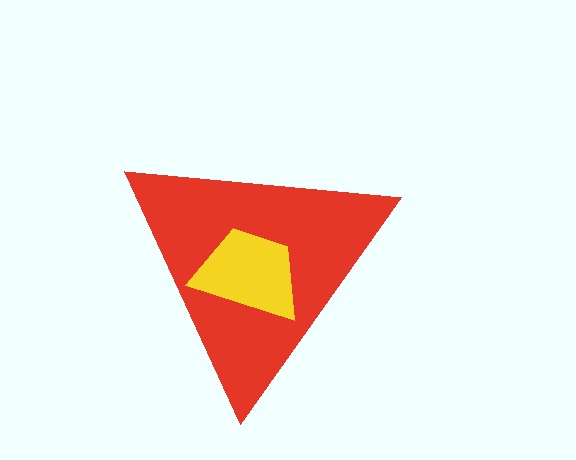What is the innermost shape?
The yellow trapezoid.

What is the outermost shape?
The red triangle.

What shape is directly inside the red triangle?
The yellow trapezoid.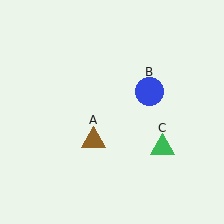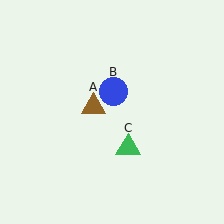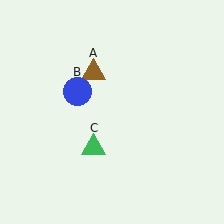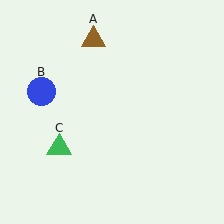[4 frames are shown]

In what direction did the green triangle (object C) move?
The green triangle (object C) moved left.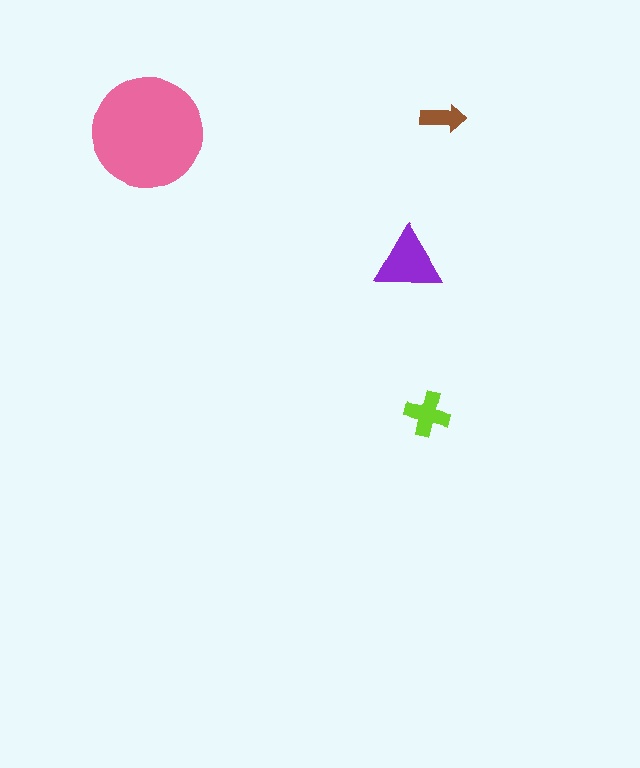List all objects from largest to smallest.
The pink circle, the purple triangle, the lime cross, the brown arrow.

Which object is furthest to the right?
The brown arrow is rightmost.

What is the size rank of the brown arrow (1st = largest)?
4th.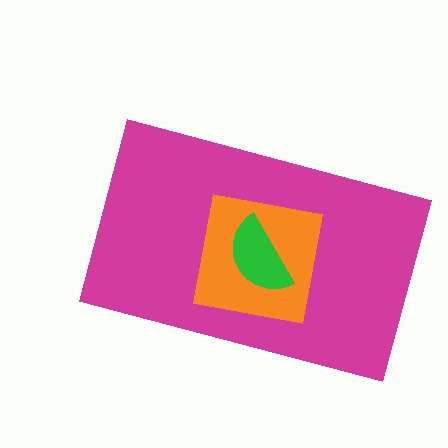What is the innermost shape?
The green semicircle.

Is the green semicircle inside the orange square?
Yes.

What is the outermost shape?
The magenta rectangle.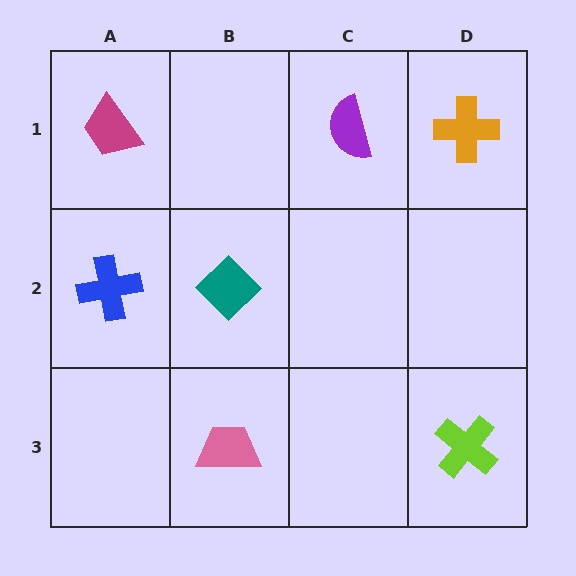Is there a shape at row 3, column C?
No, that cell is empty.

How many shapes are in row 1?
3 shapes.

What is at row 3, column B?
A pink trapezoid.